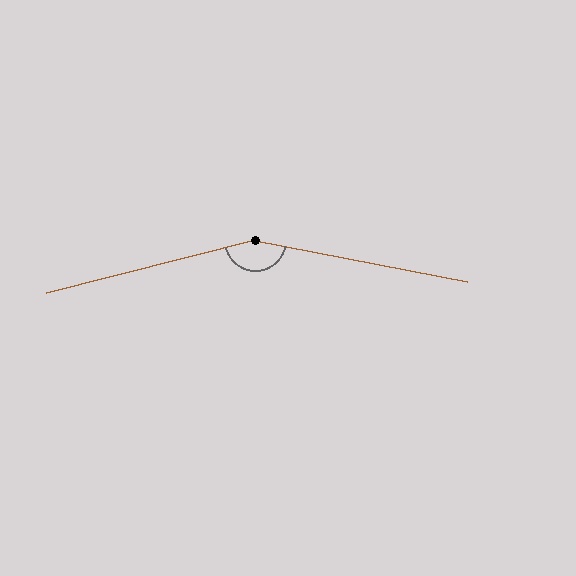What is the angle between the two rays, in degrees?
Approximately 155 degrees.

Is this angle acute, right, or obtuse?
It is obtuse.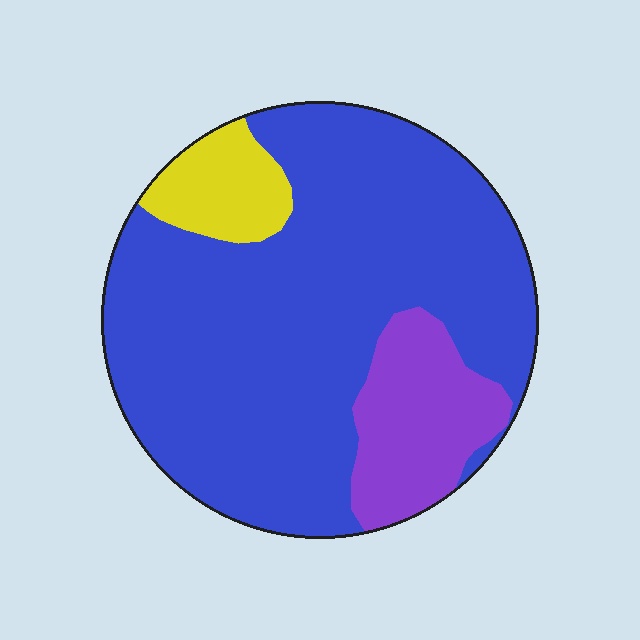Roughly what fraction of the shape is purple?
Purple covers 15% of the shape.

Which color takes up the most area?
Blue, at roughly 75%.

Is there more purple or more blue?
Blue.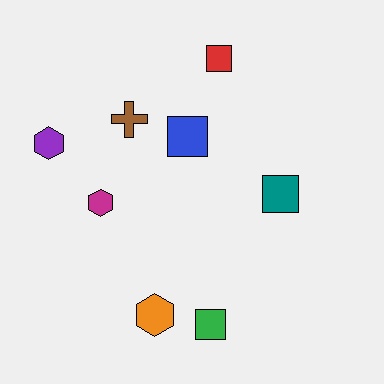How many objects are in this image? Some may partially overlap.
There are 8 objects.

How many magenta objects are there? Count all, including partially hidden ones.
There is 1 magenta object.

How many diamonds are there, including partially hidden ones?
There are no diamonds.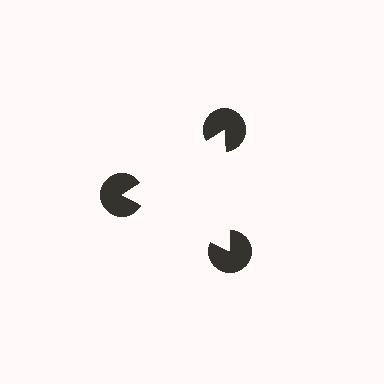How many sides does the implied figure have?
3 sides.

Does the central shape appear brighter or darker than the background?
It typically appears slightly brighter than the background, even though no actual brightness change is drawn.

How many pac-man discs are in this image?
There are 3 — one at each vertex of the illusory triangle.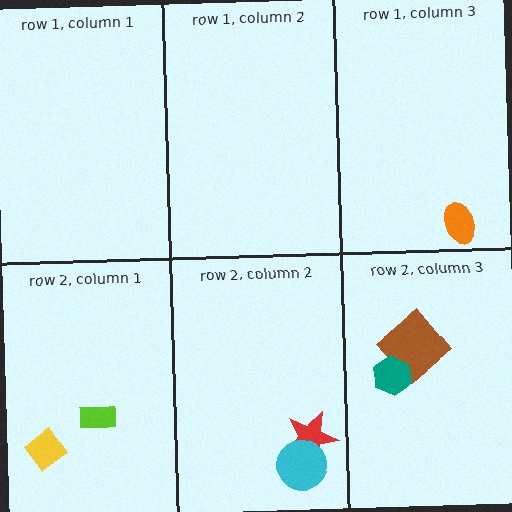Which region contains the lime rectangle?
The row 2, column 1 region.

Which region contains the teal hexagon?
The row 2, column 3 region.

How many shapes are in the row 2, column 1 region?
2.